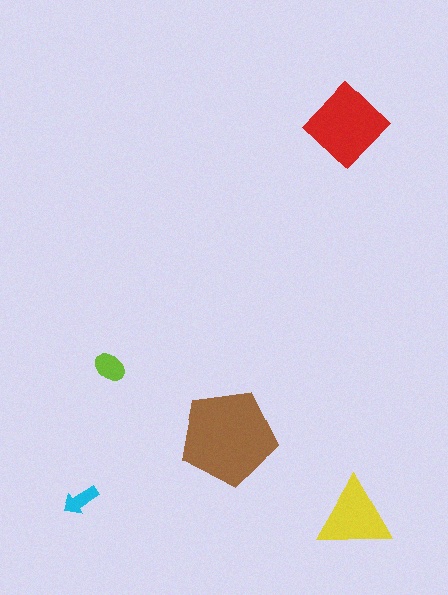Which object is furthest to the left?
The cyan arrow is leftmost.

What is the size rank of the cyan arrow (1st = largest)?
5th.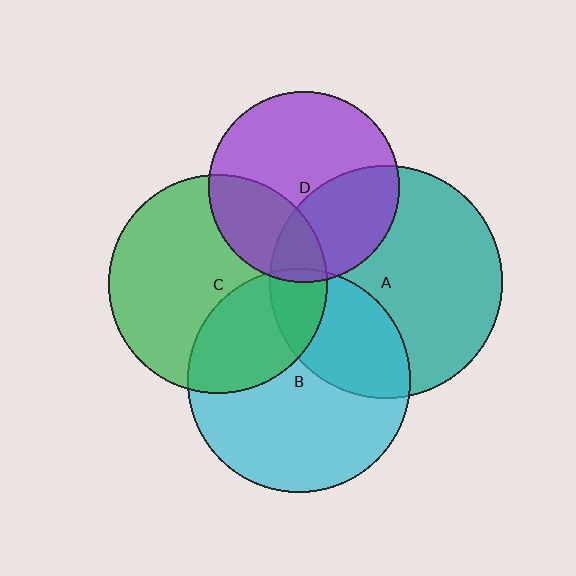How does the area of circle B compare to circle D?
Approximately 1.4 times.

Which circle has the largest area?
Circle A (teal).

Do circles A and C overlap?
Yes.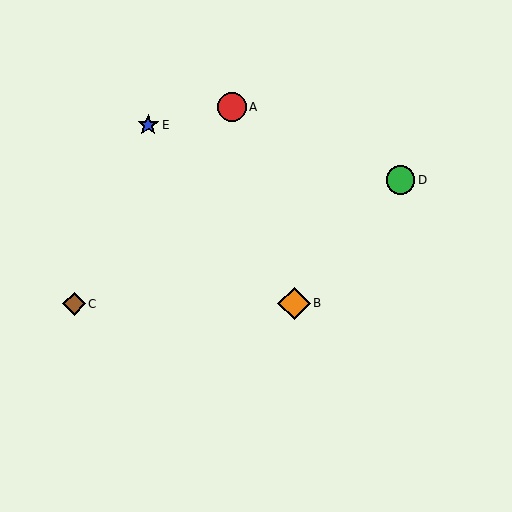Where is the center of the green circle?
The center of the green circle is at (401, 180).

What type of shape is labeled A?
Shape A is a red circle.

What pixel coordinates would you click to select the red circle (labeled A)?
Click at (232, 107) to select the red circle A.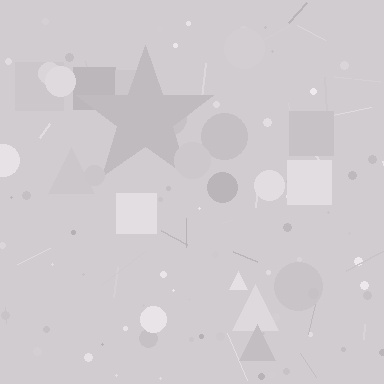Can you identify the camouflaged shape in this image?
The camouflaged shape is a star.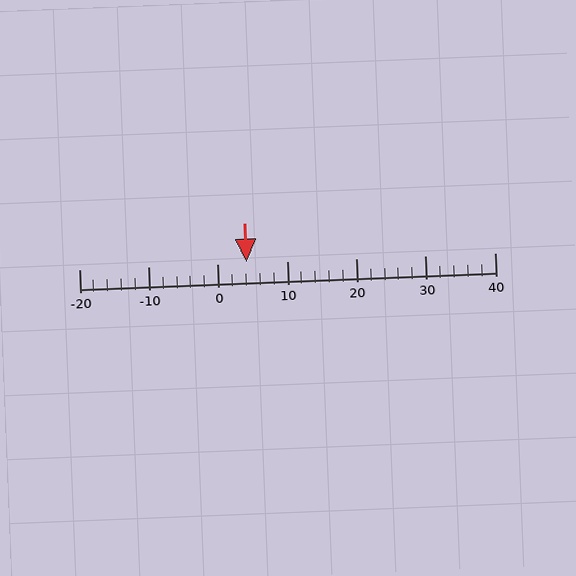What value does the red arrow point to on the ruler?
The red arrow points to approximately 4.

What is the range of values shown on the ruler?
The ruler shows values from -20 to 40.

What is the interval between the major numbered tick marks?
The major tick marks are spaced 10 units apart.